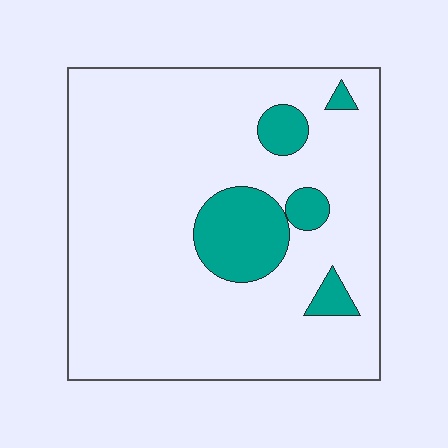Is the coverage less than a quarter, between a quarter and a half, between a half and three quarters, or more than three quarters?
Less than a quarter.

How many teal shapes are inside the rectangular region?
5.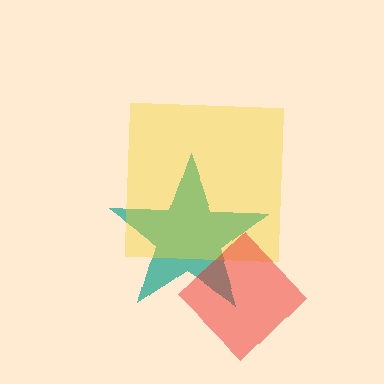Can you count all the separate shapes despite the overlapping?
Yes, there are 3 separate shapes.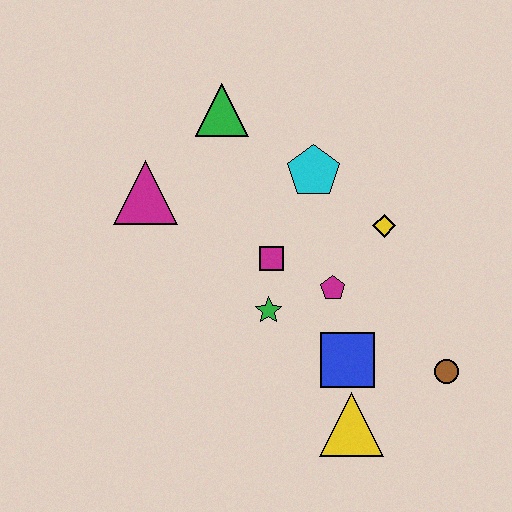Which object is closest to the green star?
The magenta square is closest to the green star.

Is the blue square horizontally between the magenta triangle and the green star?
No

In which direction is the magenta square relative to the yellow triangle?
The magenta square is above the yellow triangle.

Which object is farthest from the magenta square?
The brown circle is farthest from the magenta square.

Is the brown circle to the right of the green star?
Yes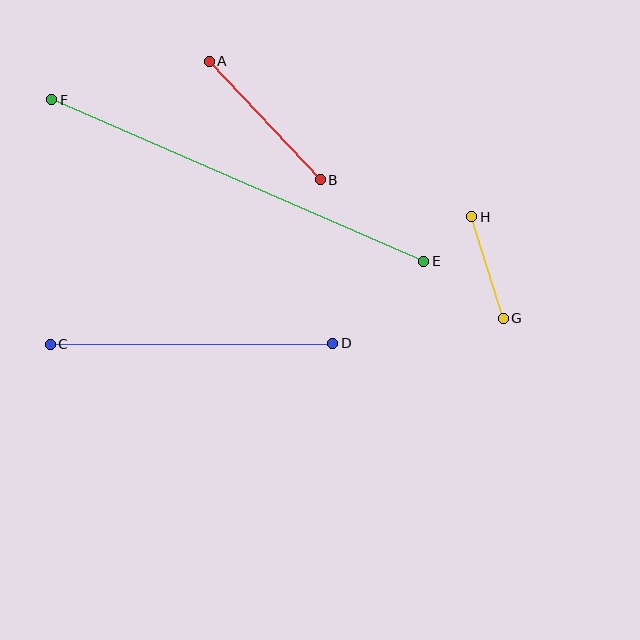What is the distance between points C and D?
The distance is approximately 283 pixels.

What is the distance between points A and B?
The distance is approximately 162 pixels.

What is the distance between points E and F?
The distance is approximately 405 pixels.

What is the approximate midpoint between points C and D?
The midpoint is at approximately (192, 344) pixels.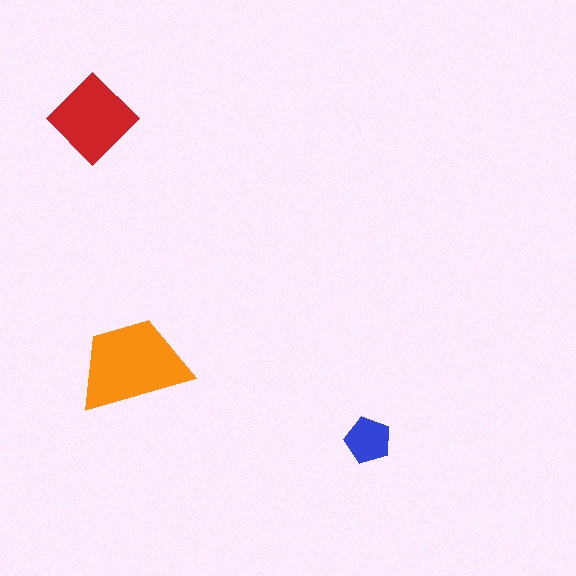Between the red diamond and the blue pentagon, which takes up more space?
The red diamond.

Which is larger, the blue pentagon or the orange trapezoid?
The orange trapezoid.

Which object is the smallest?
The blue pentagon.